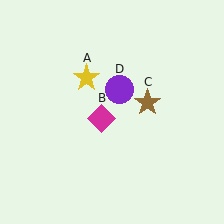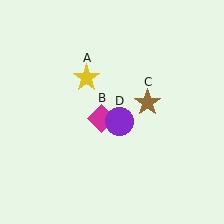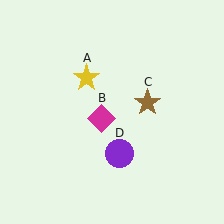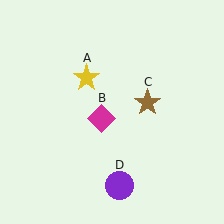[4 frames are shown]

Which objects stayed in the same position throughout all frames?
Yellow star (object A) and magenta diamond (object B) and brown star (object C) remained stationary.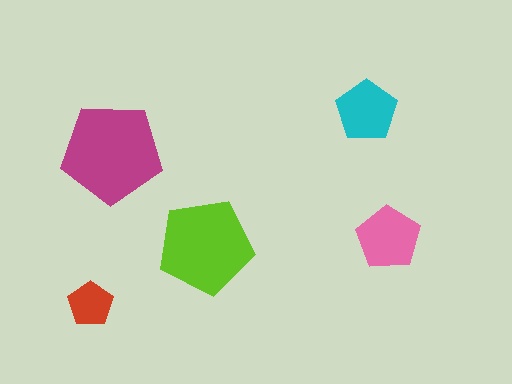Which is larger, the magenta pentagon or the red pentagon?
The magenta one.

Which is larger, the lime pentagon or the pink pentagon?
The lime one.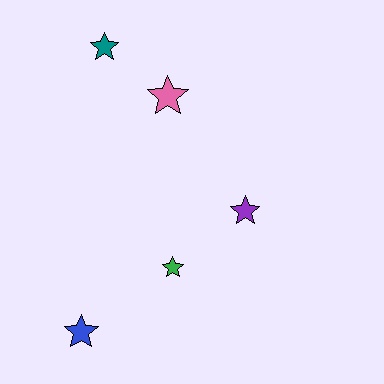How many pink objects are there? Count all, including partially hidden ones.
There is 1 pink object.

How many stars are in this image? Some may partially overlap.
There are 5 stars.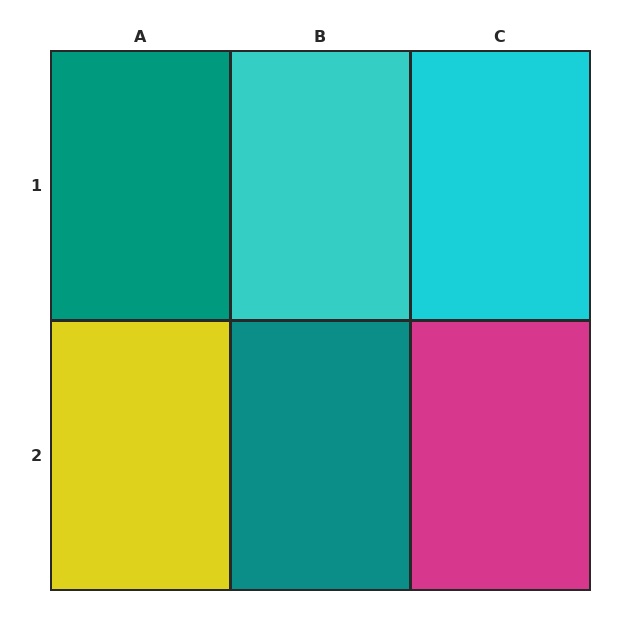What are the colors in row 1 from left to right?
Teal, cyan, cyan.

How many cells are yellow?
1 cell is yellow.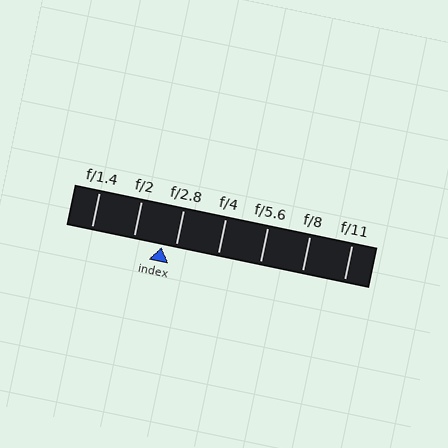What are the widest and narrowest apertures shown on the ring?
The widest aperture shown is f/1.4 and the narrowest is f/11.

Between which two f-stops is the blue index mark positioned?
The index mark is between f/2 and f/2.8.